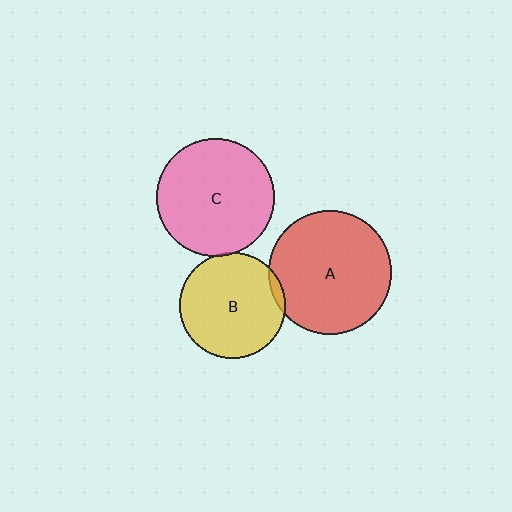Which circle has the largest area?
Circle A (red).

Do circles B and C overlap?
Yes.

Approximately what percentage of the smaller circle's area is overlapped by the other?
Approximately 5%.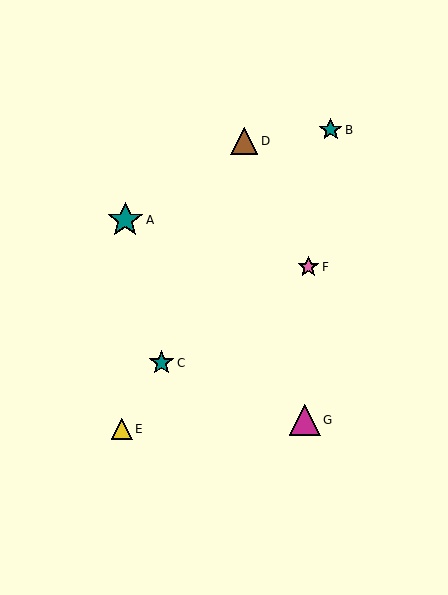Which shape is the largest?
The teal star (labeled A) is the largest.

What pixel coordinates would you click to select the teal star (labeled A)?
Click at (125, 220) to select the teal star A.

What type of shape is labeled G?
Shape G is a magenta triangle.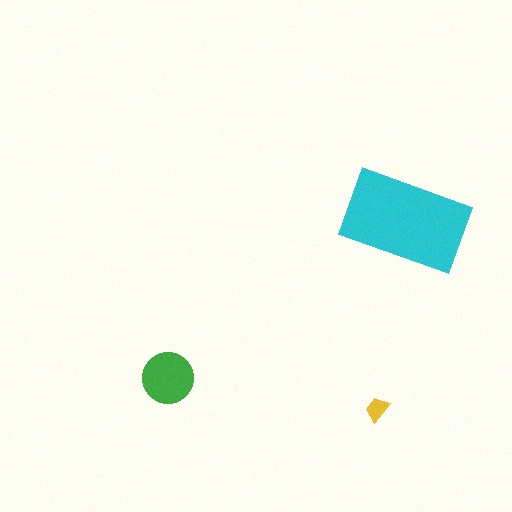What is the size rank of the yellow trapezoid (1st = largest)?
3rd.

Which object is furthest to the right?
The cyan rectangle is rightmost.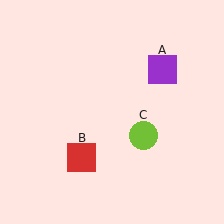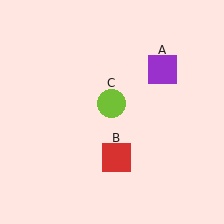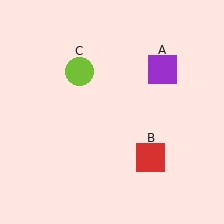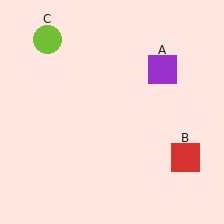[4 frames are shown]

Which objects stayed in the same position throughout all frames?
Purple square (object A) remained stationary.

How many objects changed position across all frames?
2 objects changed position: red square (object B), lime circle (object C).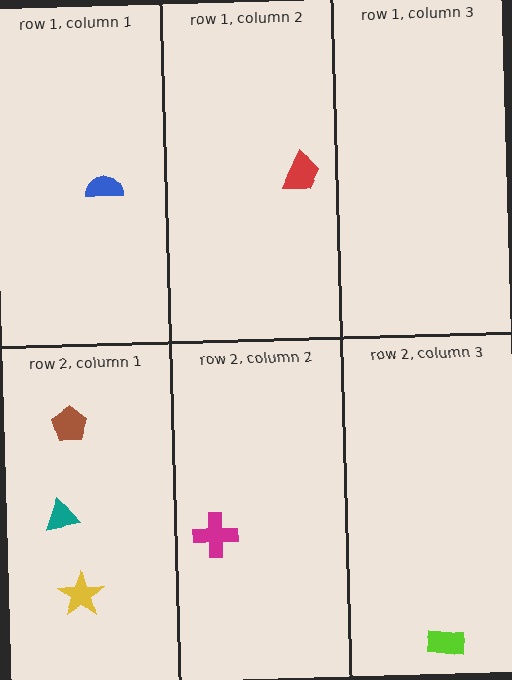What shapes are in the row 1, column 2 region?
The red trapezoid.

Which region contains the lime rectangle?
The row 2, column 3 region.